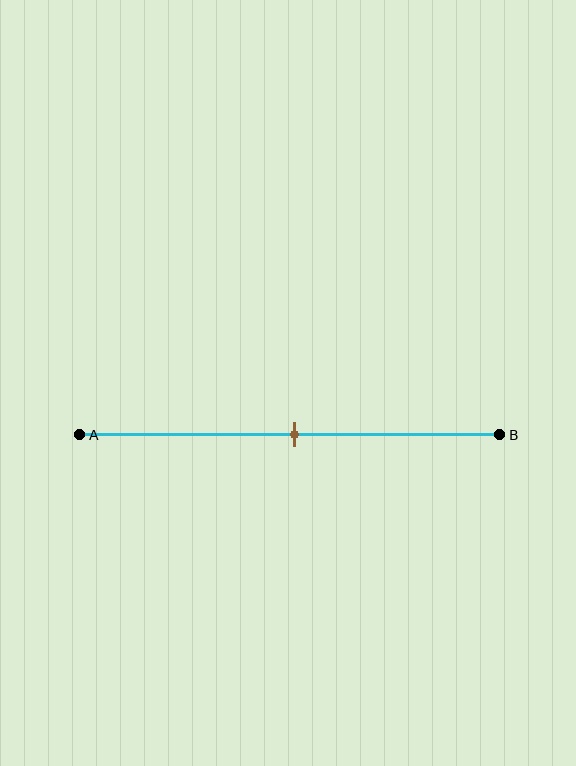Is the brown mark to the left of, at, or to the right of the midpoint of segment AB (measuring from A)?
The brown mark is approximately at the midpoint of segment AB.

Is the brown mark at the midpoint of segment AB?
Yes, the mark is approximately at the midpoint.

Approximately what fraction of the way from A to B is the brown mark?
The brown mark is approximately 50% of the way from A to B.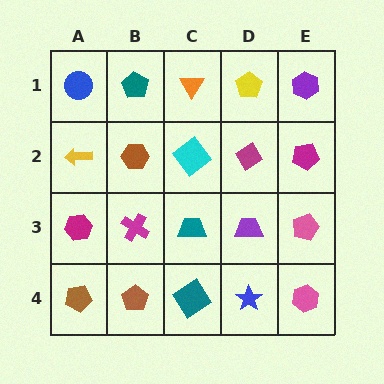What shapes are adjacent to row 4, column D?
A purple trapezoid (row 3, column D), a teal diamond (row 4, column C), a pink hexagon (row 4, column E).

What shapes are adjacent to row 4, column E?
A pink pentagon (row 3, column E), a blue star (row 4, column D).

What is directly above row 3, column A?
A yellow arrow.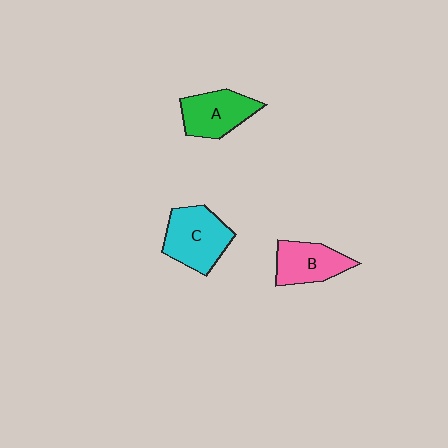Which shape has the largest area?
Shape C (cyan).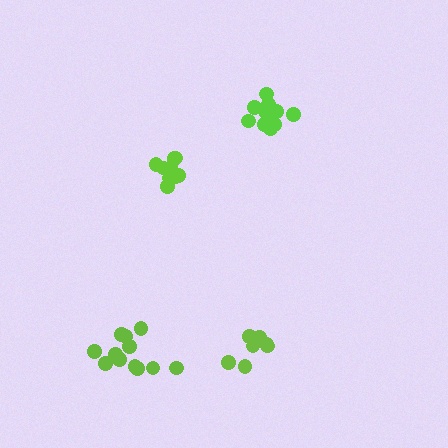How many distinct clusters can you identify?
There are 4 distinct clusters.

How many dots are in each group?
Group 1: 9 dots, Group 2: 7 dots, Group 3: 12 dots, Group 4: 13 dots (41 total).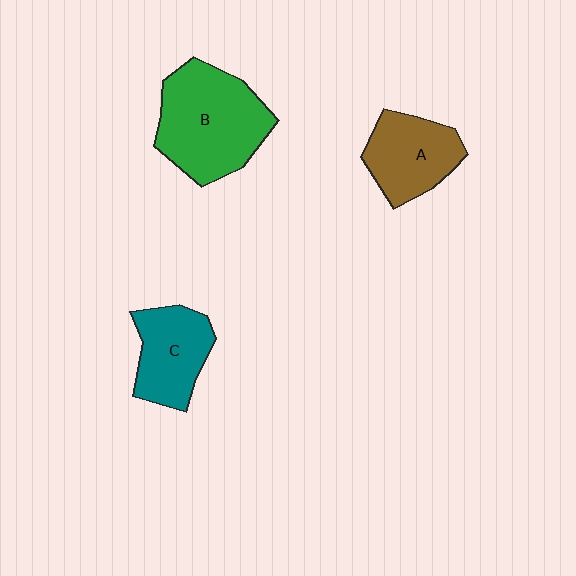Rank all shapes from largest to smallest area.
From largest to smallest: B (green), A (brown), C (teal).